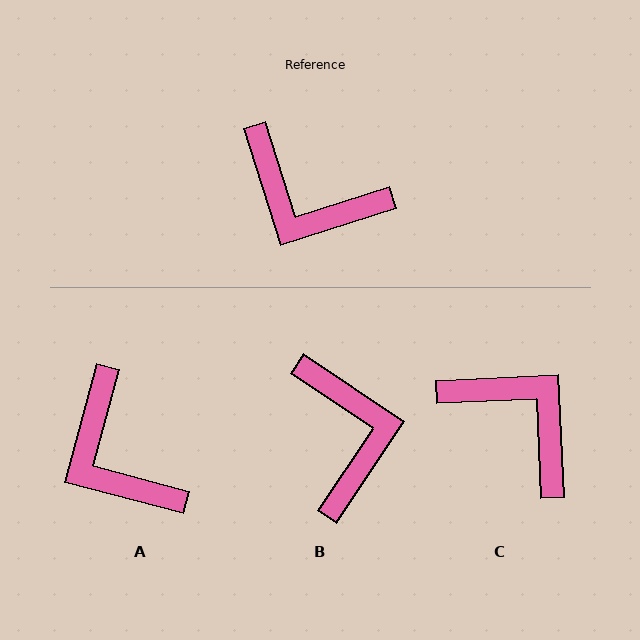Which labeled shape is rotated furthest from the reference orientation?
C, about 165 degrees away.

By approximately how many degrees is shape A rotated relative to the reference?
Approximately 33 degrees clockwise.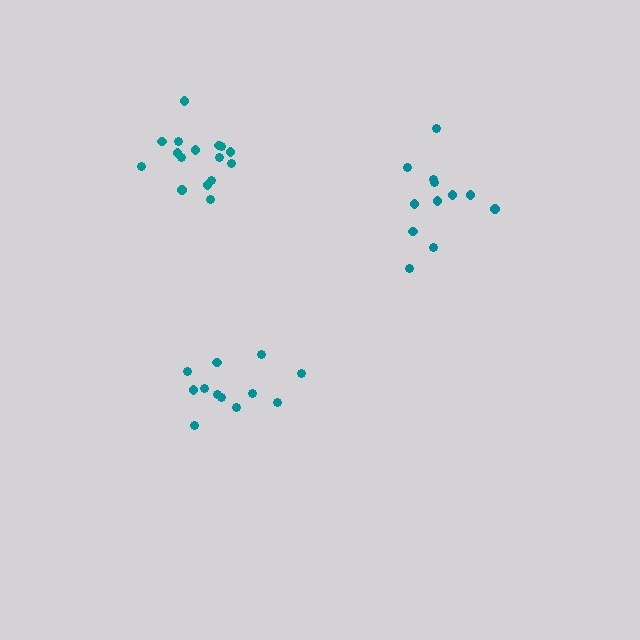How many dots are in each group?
Group 1: 12 dots, Group 2: 16 dots, Group 3: 12 dots (40 total).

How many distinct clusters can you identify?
There are 3 distinct clusters.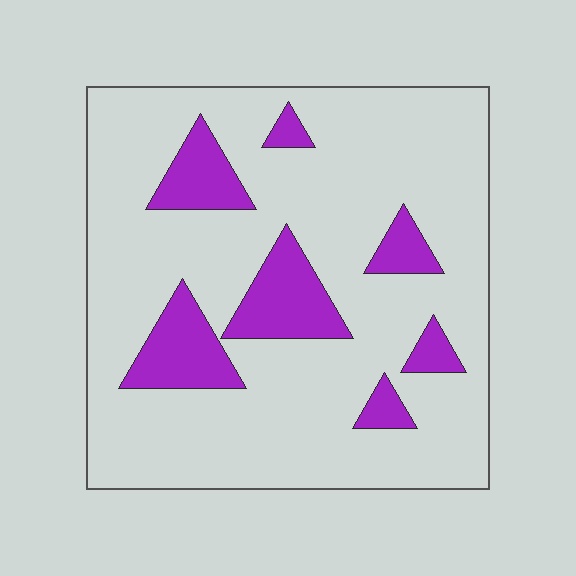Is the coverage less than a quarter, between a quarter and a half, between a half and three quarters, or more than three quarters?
Less than a quarter.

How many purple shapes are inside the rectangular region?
7.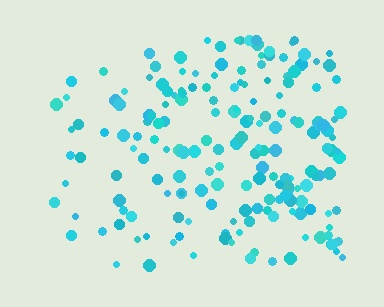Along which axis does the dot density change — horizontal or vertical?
Horizontal.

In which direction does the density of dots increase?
From left to right, with the right side densest.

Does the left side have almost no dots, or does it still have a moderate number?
Still a moderate number, just noticeably fewer than the right.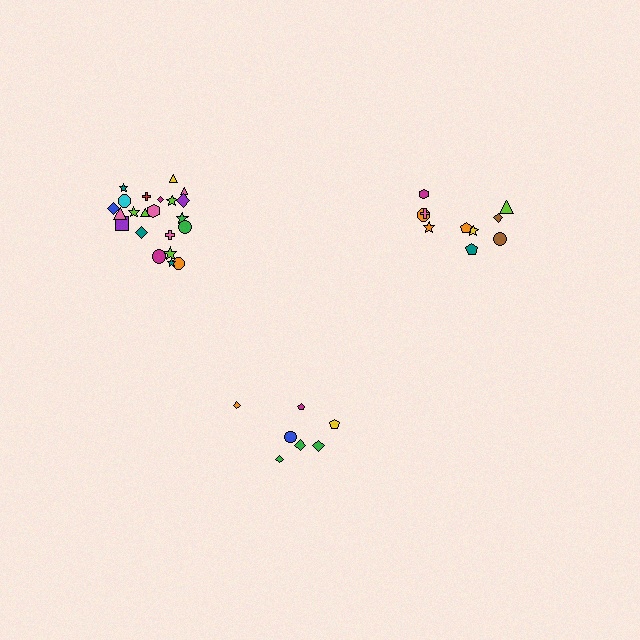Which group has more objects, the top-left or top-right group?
The top-left group.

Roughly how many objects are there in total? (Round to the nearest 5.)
Roughly 40 objects in total.